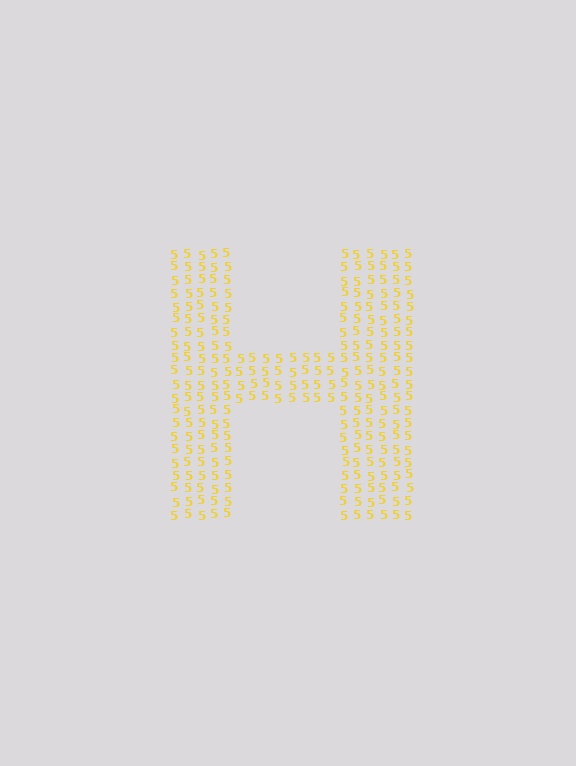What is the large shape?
The large shape is the letter H.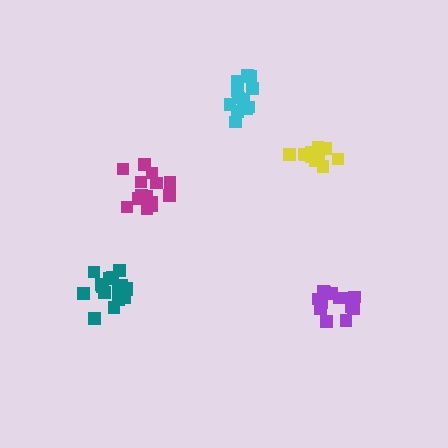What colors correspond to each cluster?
The clusters are colored: cyan, magenta, purple, yellow, teal.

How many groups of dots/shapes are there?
There are 5 groups.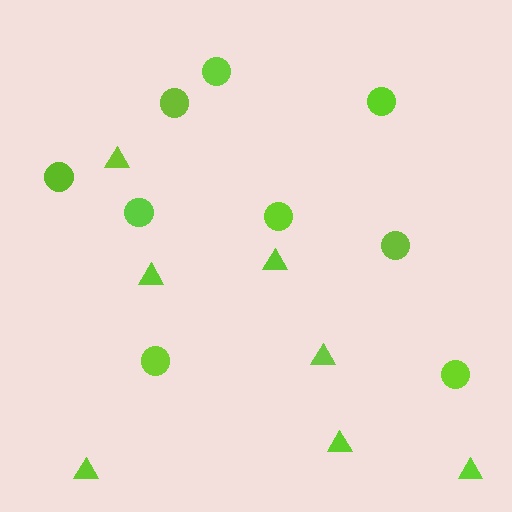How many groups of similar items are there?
There are 2 groups: one group of circles (9) and one group of triangles (7).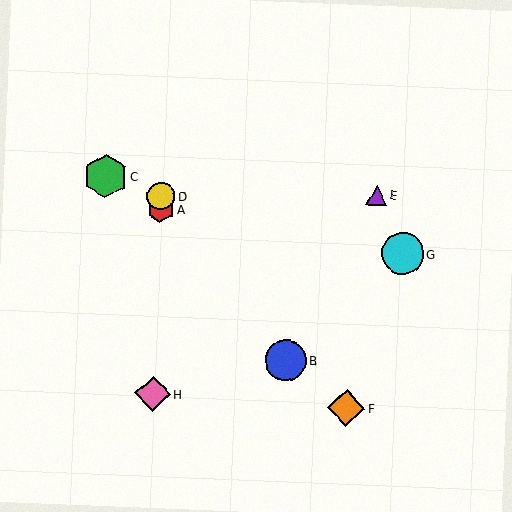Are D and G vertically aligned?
No, D is at x≈161 and G is at x≈403.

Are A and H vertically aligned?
Yes, both are at x≈160.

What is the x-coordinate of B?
Object B is at x≈286.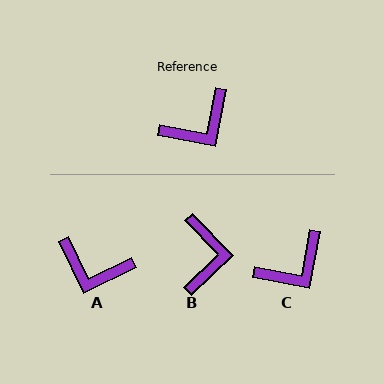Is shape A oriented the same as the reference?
No, it is off by about 53 degrees.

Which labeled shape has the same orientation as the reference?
C.